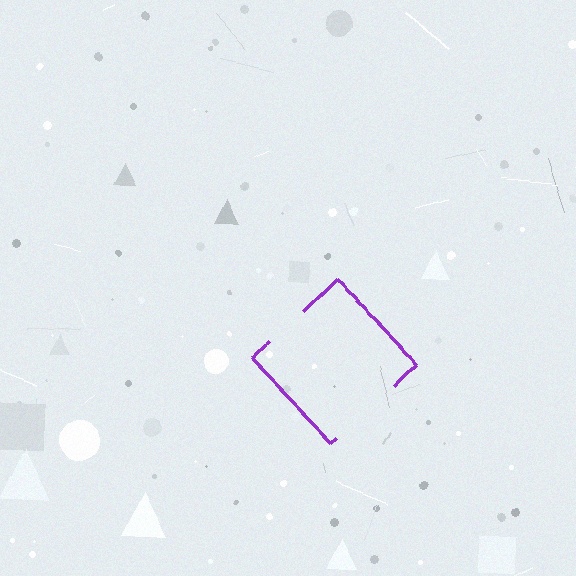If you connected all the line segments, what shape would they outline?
They would outline a diamond.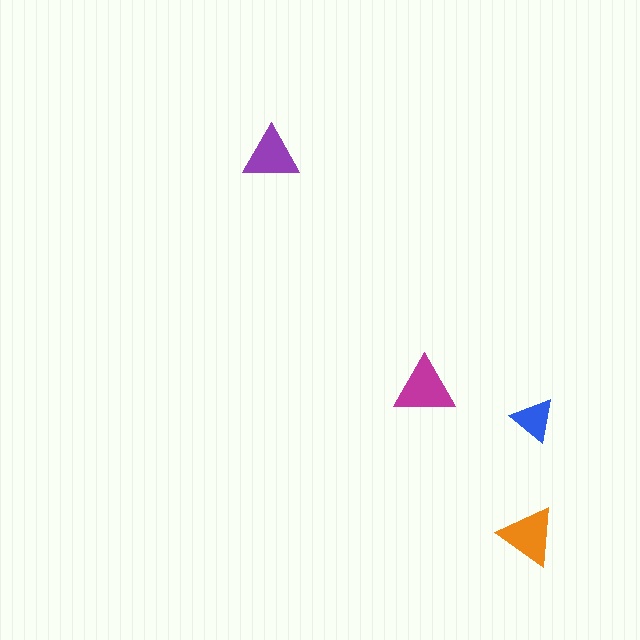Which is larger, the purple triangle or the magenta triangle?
The magenta one.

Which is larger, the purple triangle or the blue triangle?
The purple one.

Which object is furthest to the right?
The blue triangle is rightmost.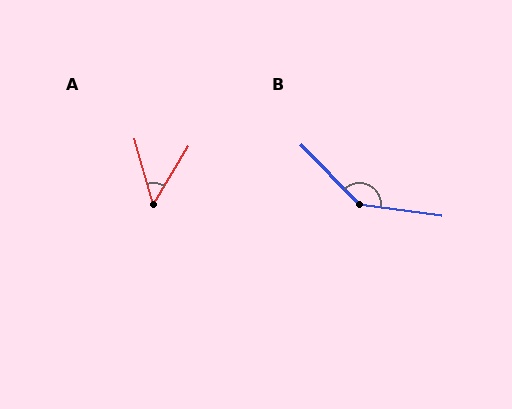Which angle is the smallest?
A, at approximately 47 degrees.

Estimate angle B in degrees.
Approximately 142 degrees.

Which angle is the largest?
B, at approximately 142 degrees.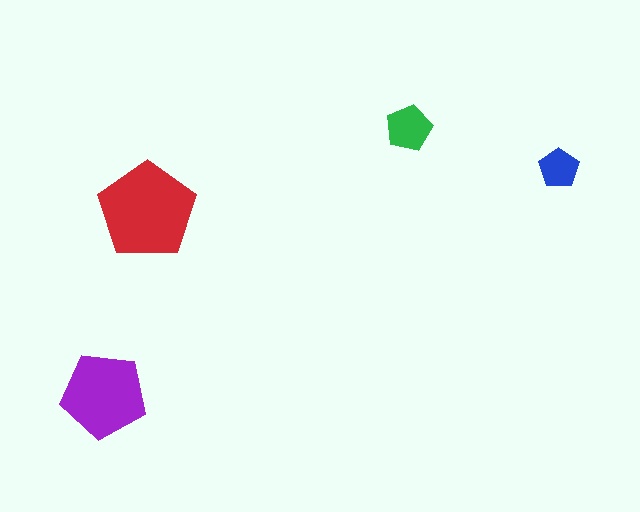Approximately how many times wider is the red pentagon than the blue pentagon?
About 2.5 times wider.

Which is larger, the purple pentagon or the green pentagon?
The purple one.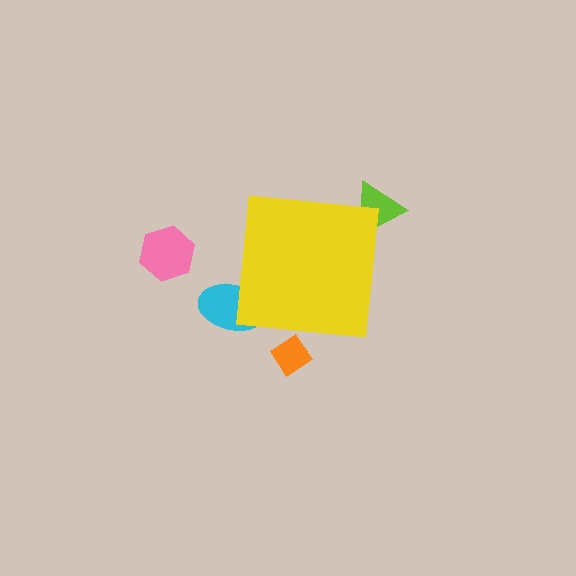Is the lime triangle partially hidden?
Yes, the lime triangle is partially hidden behind the yellow square.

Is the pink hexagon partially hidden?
No, the pink hexagon is fully visible.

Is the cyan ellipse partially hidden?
Yes, the cyan ellipse is partially hidden behind the yellow square.